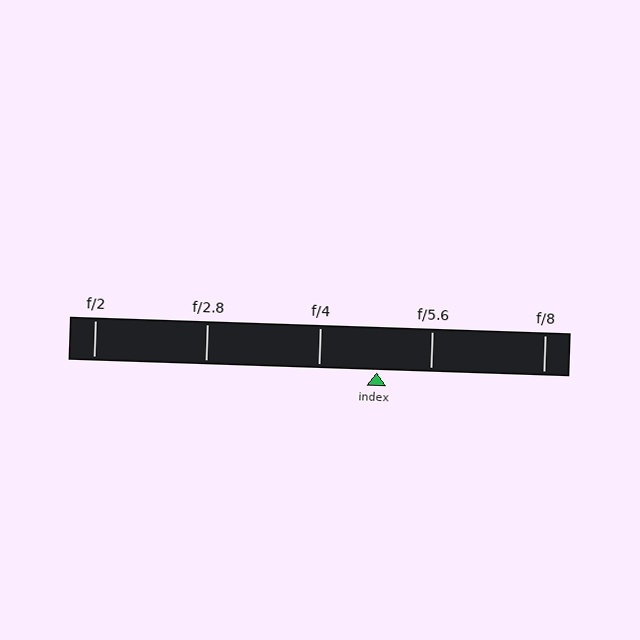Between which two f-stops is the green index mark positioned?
The index mark is between f/4 and f/5.6.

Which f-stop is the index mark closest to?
The index mark is closest to f/5.6.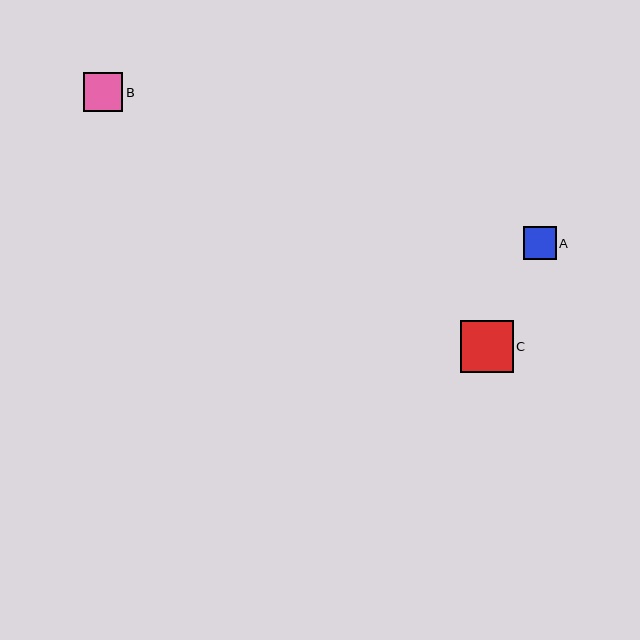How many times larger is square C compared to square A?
Square C is approximately 1.6 times the size of square A.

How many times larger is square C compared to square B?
Square C is approximately 1.3 times the size of square B.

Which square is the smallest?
Square A is the smallest with a size of approximately 33 pixels.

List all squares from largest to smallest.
From largest to smallest: C, B, A.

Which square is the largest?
Square C is the largest with a size of approximately 52 pixels.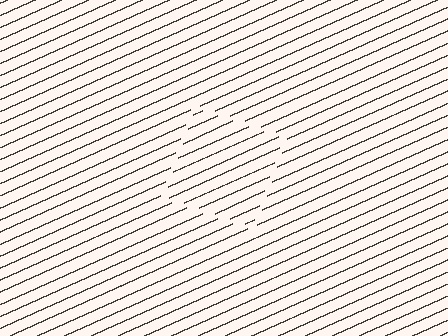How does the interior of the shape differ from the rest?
The interior of the shape contains the same grating, shifted by half a period — the contour is defined by the phase discontinuity where line-ends from the inner and outer gratings abut.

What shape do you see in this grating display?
An illusory square. The interior of the shape contains the same grating, shifted by half a period — the contour is defined by the phase discontinuity where line-ends from the inner and outer gratings abut.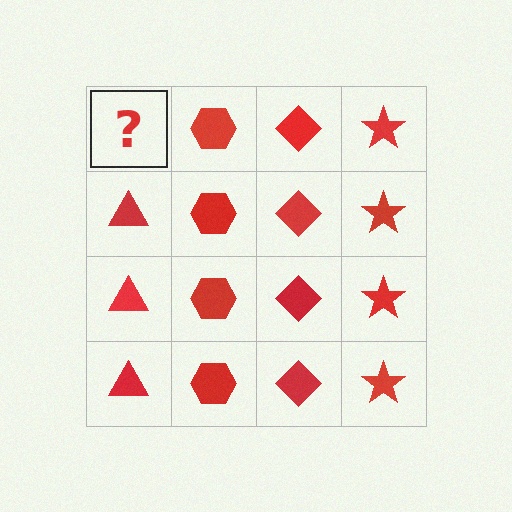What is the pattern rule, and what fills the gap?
The rule is that each column has a consistent shape. The gap should be filled with a red triangle.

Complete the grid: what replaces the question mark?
The question mark should be replaced with a red triangle.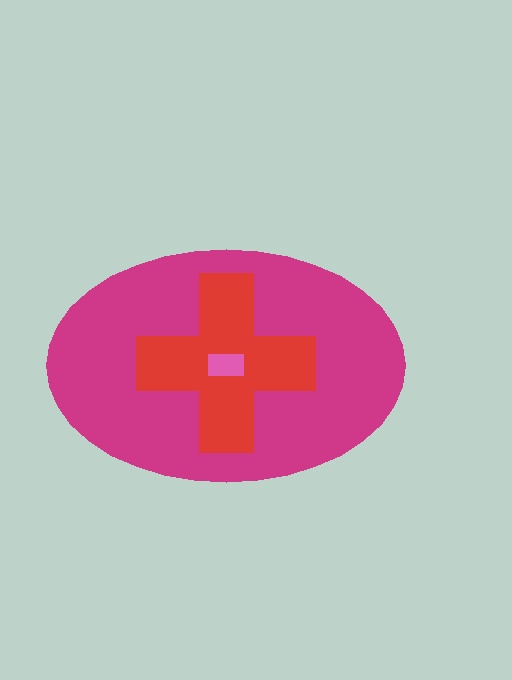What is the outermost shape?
The magenta ellipse.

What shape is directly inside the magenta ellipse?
The red cross.